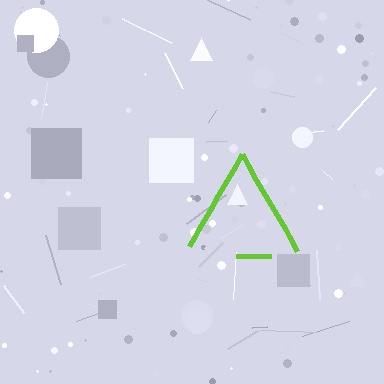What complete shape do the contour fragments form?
The contour fragments form a triangle.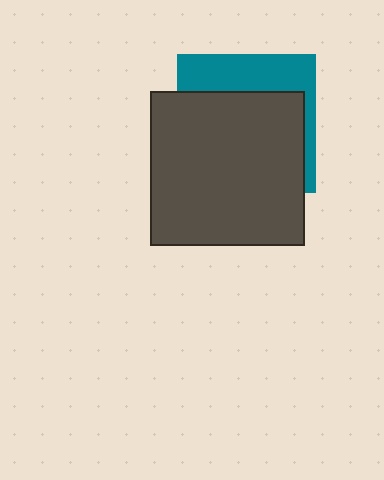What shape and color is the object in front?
The object in front is a dark gray square.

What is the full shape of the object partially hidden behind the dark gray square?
The partially hidden object is a teal square.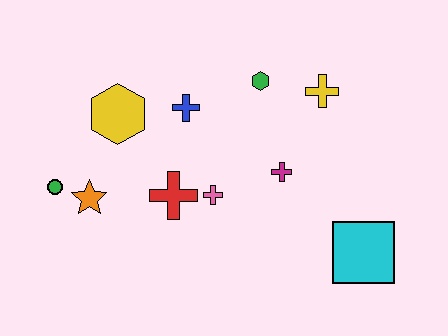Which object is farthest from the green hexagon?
The green circle is farthest from the green hexagon.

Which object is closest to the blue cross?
The yellow hexagon is closest to the blue cross.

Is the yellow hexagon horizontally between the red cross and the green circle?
Yes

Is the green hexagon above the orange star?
Yes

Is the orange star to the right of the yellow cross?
No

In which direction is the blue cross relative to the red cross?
The blue cross is above the red cross.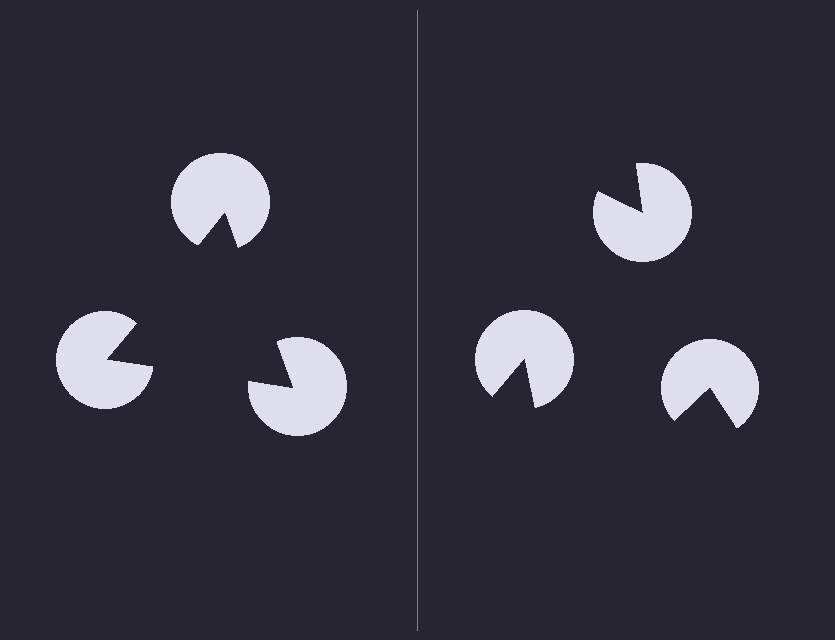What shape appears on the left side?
An illusory triangle.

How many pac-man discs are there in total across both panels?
6 — 3 on each side.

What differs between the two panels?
The pac-man discs are positioned identically on both sides; only the wedge orientations differ. On the left they align to a triangle; on the right they are misaligned.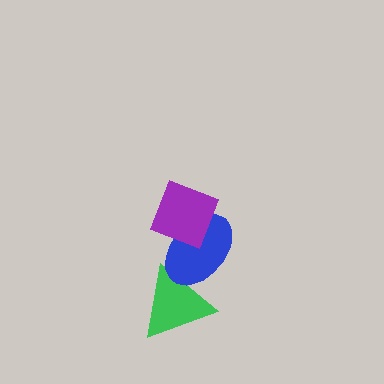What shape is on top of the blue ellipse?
The purple diamond is on top of the blue ellipse.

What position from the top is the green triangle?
The green triangle is 3rd from the top.